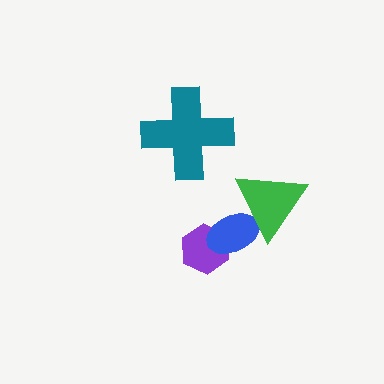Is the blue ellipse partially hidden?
Yes, it is partially covered by another shape.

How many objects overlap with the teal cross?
0 objects overlap with the teal cross.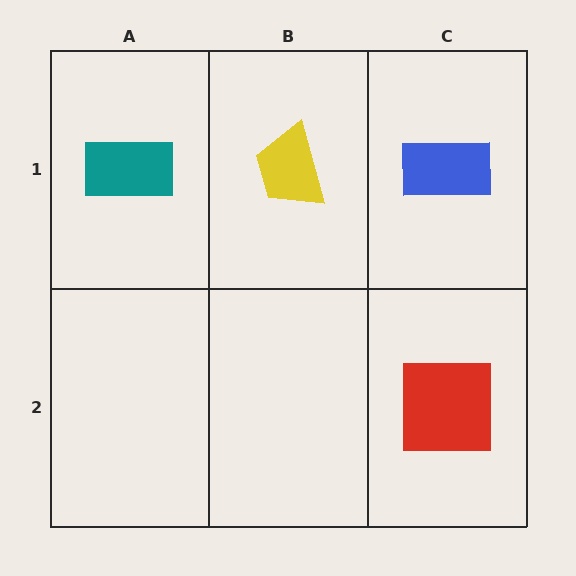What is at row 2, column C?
A red square.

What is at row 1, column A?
A teal rectangle.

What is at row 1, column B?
A yellow trapezoid.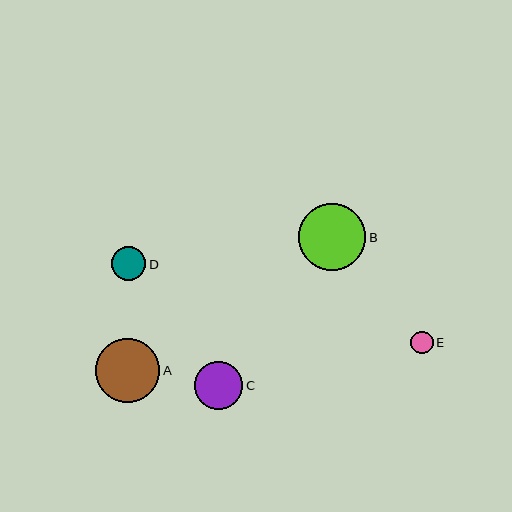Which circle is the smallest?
Circle E is the smallest with a size of approximately 22 pixels.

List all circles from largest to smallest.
From largest to smallest: B, A, C, D, E.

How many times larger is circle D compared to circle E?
Circle D is approximately 1.5 times the size of circle E.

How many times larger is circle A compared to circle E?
Circle A is approximately 2.9 times the size of circle E.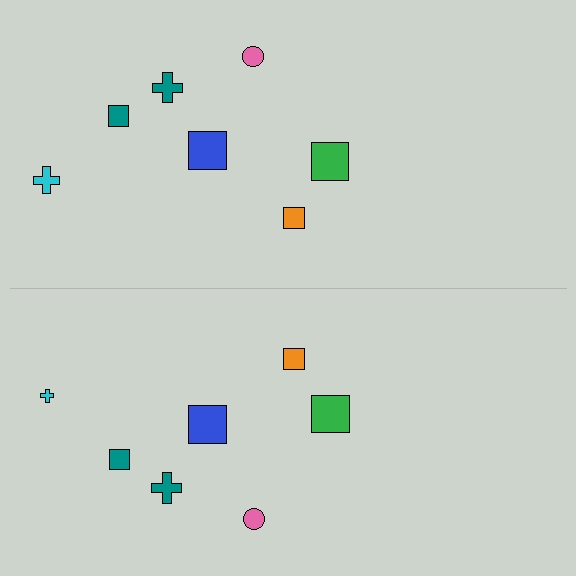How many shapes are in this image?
There are 14 shapes in this image.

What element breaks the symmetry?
The cyan cross on the bottom side has a different size than its mirror counterpart.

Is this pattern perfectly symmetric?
No, the pattern is not perfectly symmetric. The cyan cross on the bottom side has a different size than its mirror counterpart.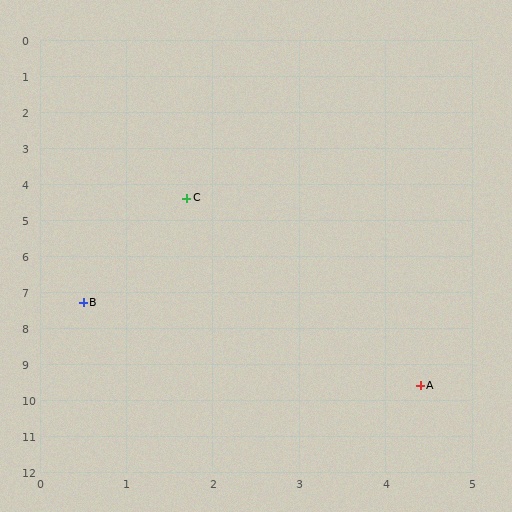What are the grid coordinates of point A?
Point A is at approximately (4.4, 9.6).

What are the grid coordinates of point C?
Point C is at approximately (1.7, 4.4).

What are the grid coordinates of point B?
Point B is at approximately (0.5, 7.3).